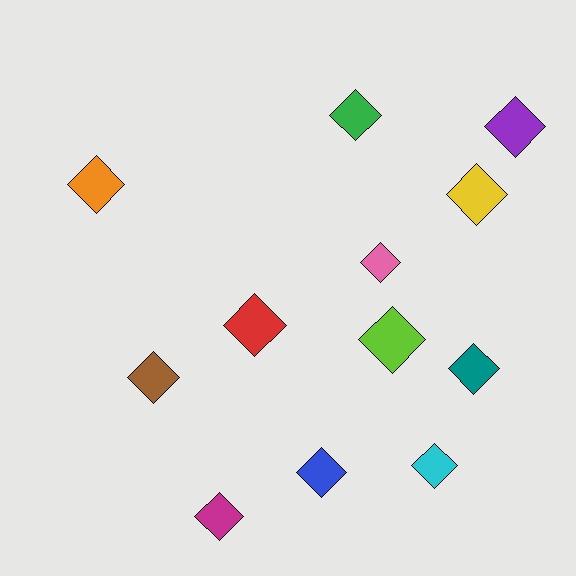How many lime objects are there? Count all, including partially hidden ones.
There is 1 lime object.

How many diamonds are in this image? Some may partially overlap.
There are 12 diamonds.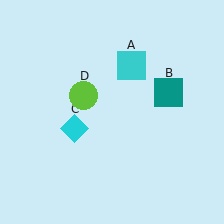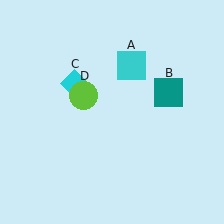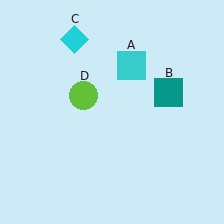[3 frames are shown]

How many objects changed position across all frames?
1 object changed position: cyan diamond (object C).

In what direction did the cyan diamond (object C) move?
The cyan diamond (object C) moved up.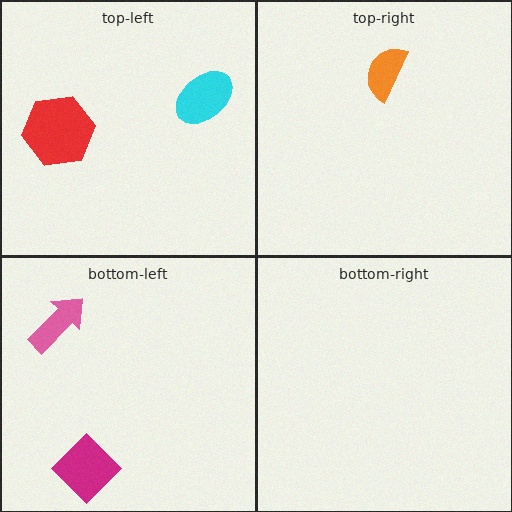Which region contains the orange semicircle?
The top-right region.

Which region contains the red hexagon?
The top-left region.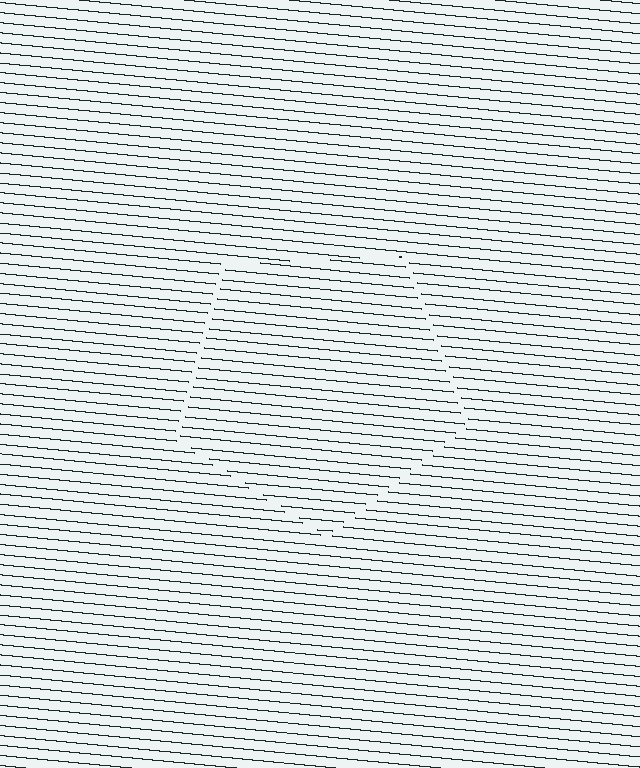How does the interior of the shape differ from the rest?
The interior of the shape contains the same grating, shifted by half a period — the contour is defined by the phase discontinuity where line-ends from the inner and outer gratings abut.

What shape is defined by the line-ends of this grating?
An illusory pentagon. The interior of the shape contains the same grating, shifted by half a period — the contour is defined by the phase discontinuity where line-ends from the inner and outer gratings abut.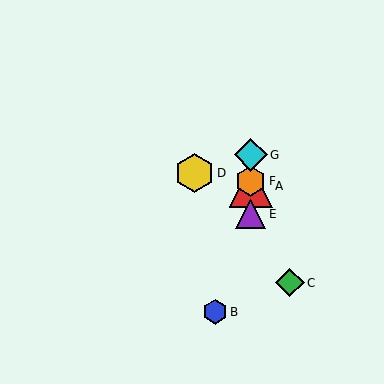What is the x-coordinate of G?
Object G is at x≈251.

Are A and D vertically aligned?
No, A is at x≈251 and D is at x≈194.